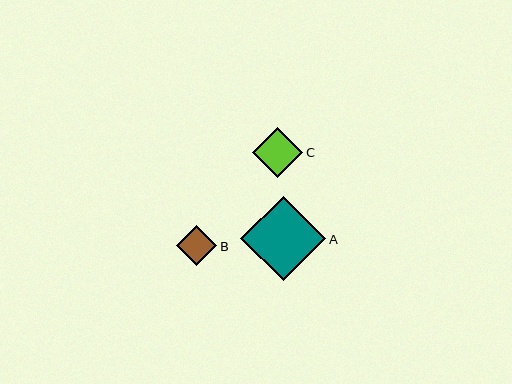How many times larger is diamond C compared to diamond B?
Diamond C is approximately 1.3 times the size of diamond B.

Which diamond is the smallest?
Diamond B is the smallest with a size of approximately 40 pixels.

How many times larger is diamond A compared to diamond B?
Diamond A is approximately 2.1 times the size of diamond B.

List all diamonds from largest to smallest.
From largest to smallest: A, C, B.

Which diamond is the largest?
Diamond A is the largest with a size of approximately 85 pixels.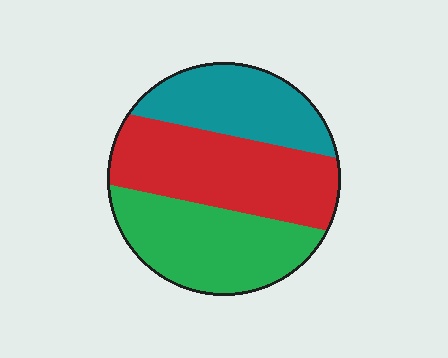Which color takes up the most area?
Red, at roughly 40%.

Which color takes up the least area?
Teal, at roughly 25%.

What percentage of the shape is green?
Green takes up about one third (1/3) of the shape.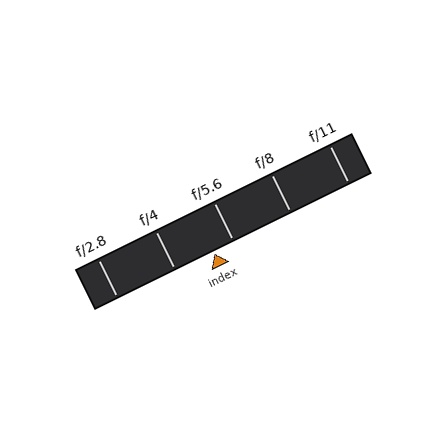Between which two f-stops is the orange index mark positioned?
The index mark is between f/4 and f/5.6.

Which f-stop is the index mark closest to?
The index mark is closest to f/5.6.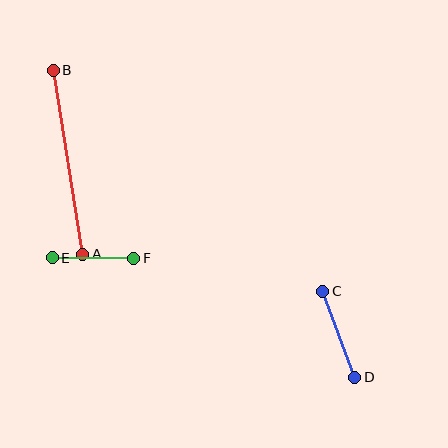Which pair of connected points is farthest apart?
Points A and B are farthest apart.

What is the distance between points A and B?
The distance is approximately 187 pixels.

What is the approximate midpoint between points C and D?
The midpoint is at approximately (339, 334) pixels.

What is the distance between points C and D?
The distance is approximately 92 pixels.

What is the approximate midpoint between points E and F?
The midpoint is at approximately (93, 258) pixels.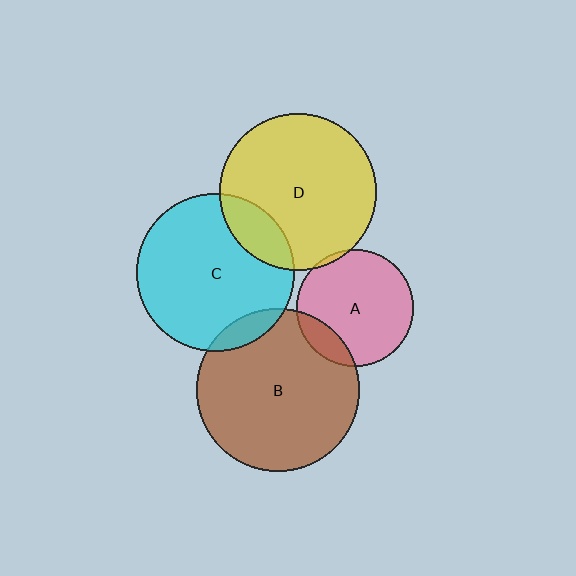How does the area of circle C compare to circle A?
Approximately 1.8 times.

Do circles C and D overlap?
Yes.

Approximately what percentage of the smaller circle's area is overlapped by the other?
Approximately 15%.